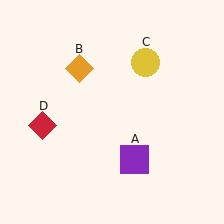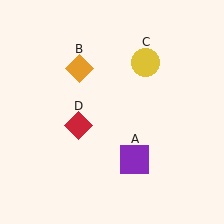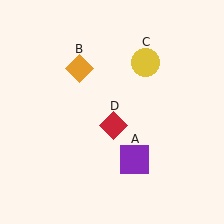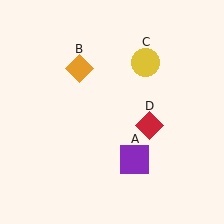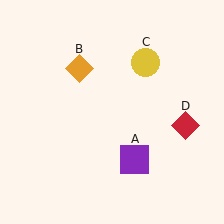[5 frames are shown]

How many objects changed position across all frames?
1 object changed position: red diamond (object D).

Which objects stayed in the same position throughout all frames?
Purple square (object A) and orange diamond (object B) and yellow circle (object C) remained stationary.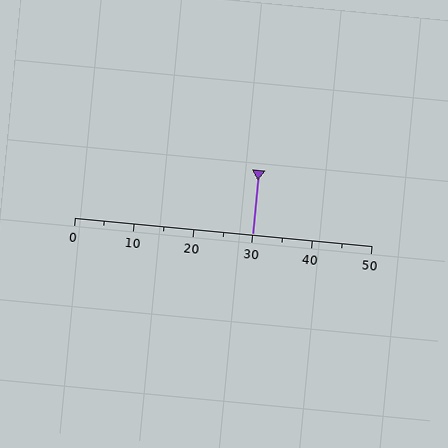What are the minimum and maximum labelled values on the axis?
The axis runs from 0 to 50.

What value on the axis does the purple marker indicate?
The marker indicates approximately 30.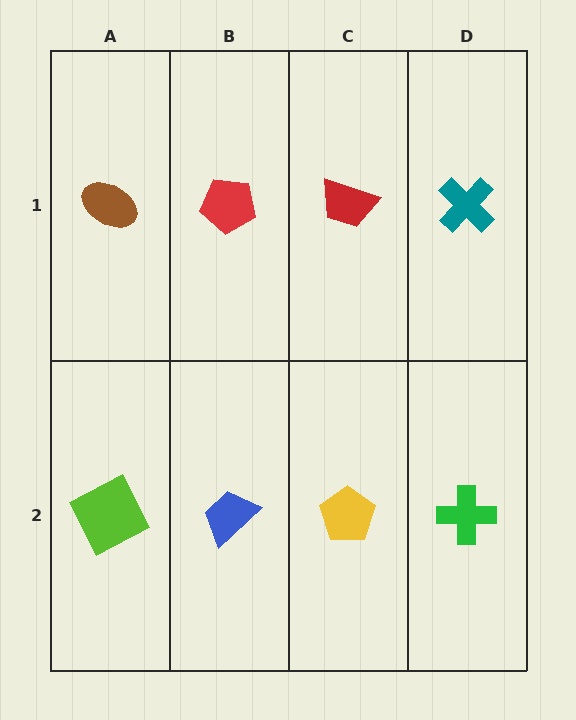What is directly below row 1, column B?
A blue trapezoid.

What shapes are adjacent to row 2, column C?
A red trapezoid (row 1, column C), a blue trapezoid (row 2, column B), a green cross (row 2, column D).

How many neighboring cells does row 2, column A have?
2.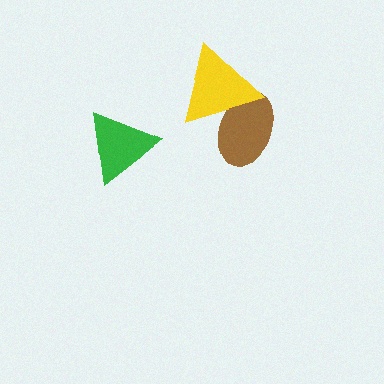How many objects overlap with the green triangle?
0 objects overlap with the green triangle.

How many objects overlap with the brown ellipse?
1 object overlaps with the brown ellipse.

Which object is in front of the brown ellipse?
The yellow triangle is in front of the brown ellipse.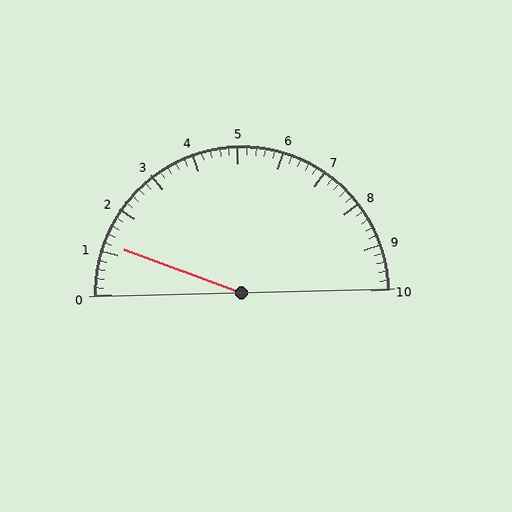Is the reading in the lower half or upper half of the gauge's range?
The reading is in the lower half of the range (0 to 10).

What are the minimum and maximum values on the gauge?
The gauge ranges from 0 to 10.